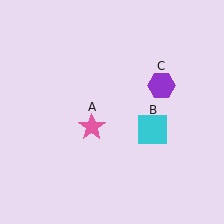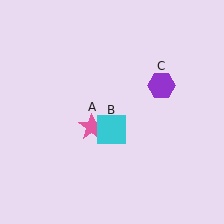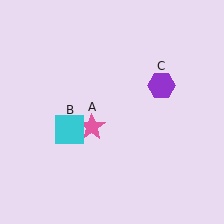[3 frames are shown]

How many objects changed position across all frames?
1 object changed position: cyan square (object B).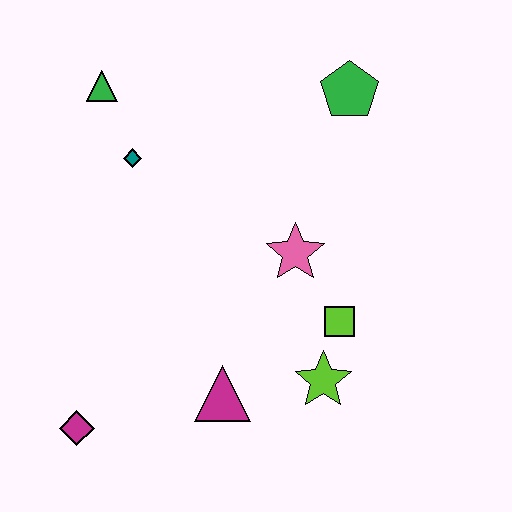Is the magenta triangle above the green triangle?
No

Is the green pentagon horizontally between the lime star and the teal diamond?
No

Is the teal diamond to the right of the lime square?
No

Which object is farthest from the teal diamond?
The lime star is farthest from the teal diamond.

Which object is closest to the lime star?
The lime square is closest to the lime star.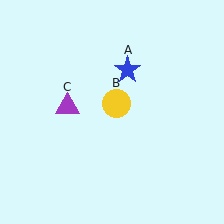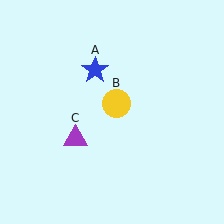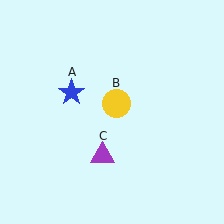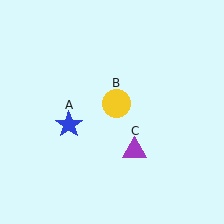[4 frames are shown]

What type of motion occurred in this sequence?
The blue star (object A), purple triangle (object C) rotated counterclockwise around the center of the scene.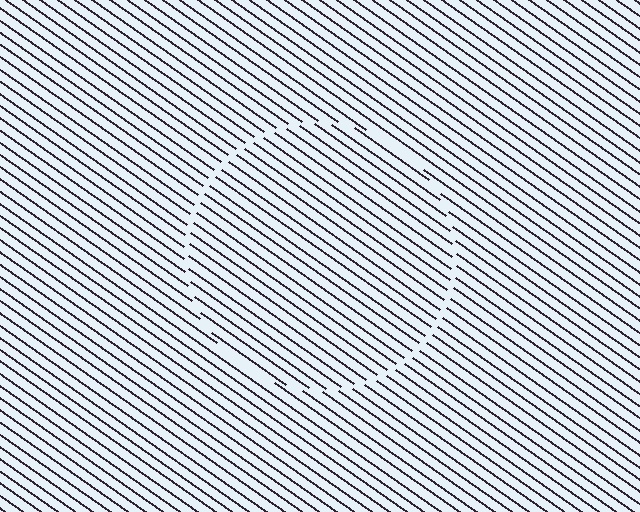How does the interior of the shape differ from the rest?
The interior of the shape contains the same grating, shifted by half a period — the contour is defined by the phase discontinuity where line-ends from the inner and outer gratings abut.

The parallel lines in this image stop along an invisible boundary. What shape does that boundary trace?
An illusory circle. The interior of the shape contains the same grating, shifted by half a period — the contour is defined by the phase discontinuity where line-ends from the inner and outer gratings abut.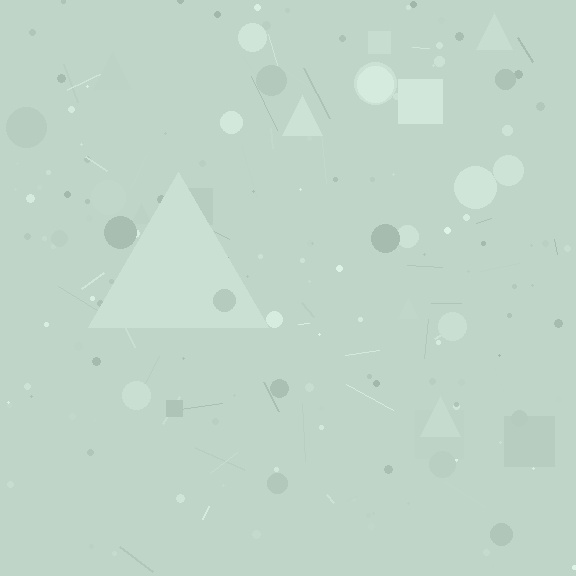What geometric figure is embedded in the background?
A triangle is embedded in the background.